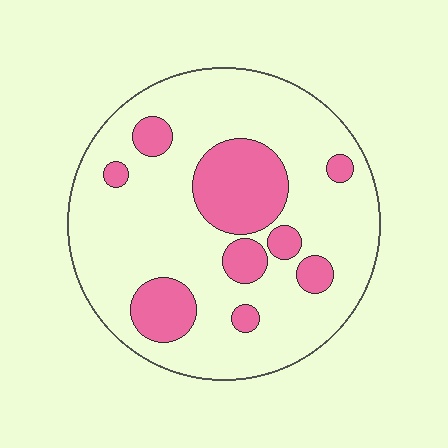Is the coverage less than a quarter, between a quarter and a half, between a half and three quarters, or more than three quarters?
Less than a quarter.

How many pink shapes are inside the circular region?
9.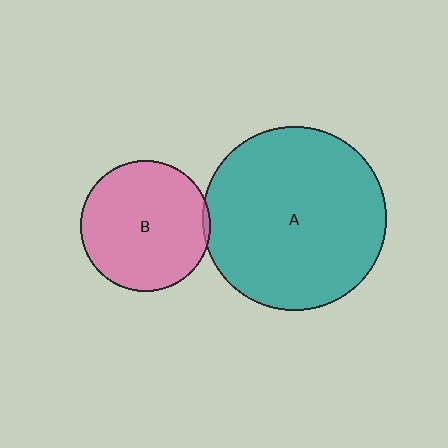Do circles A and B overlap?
Yes.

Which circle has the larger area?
Circle A (teal).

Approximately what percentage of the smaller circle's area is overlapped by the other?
Approximately 5%.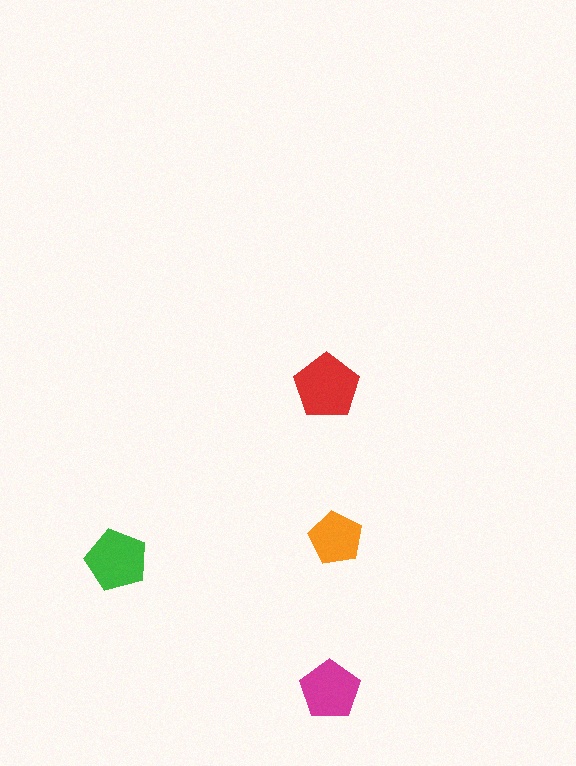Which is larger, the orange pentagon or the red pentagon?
The red one.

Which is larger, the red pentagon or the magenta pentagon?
The red one.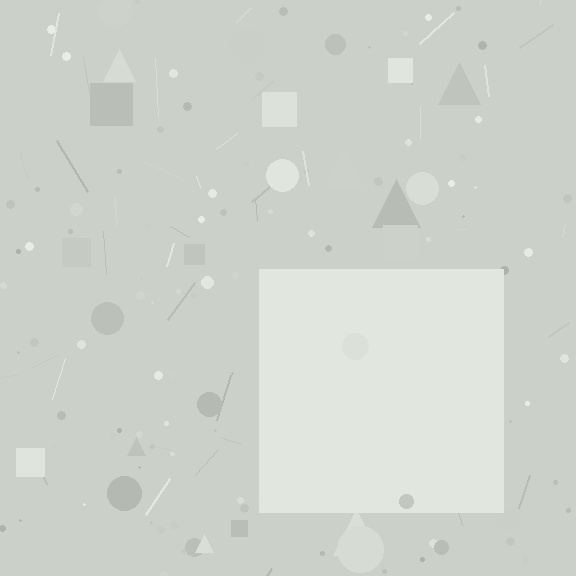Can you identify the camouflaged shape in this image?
The camouflaged shape is a square.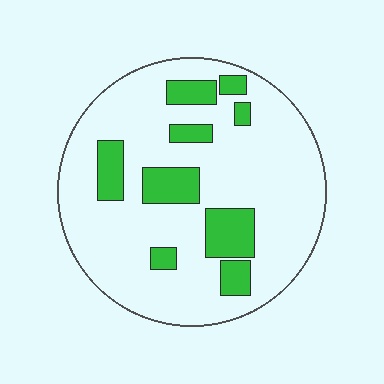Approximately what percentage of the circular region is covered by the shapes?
Approximately 20%.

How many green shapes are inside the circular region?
9.